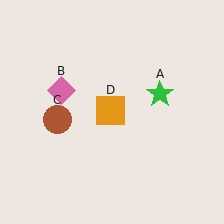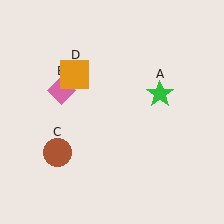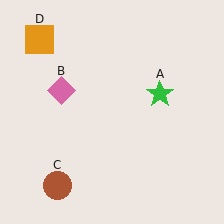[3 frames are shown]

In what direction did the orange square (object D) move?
The orange square (object D) moved up and to the left.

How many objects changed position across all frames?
2 objects changed position: brown circle (object C), orange square (object D).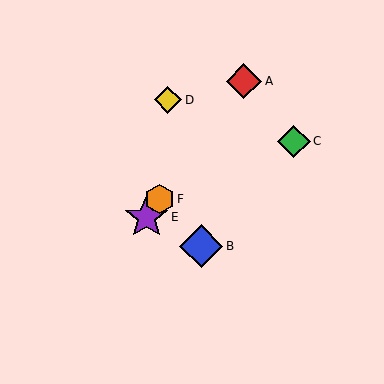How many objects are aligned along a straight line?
3 objects (A, E, F) are aligned along a straight line.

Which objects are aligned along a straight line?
Objects A, E, F are aligned along a straight line.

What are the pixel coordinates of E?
Object E is at (147, 217).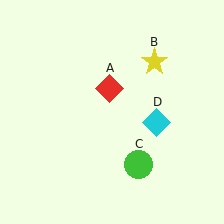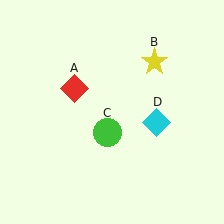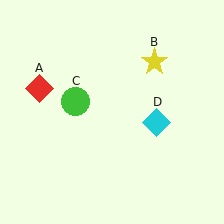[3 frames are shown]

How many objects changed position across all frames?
2 objects changed position: red diamond (object A), green circle (object C).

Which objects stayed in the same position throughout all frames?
Yellow star (object B) and cyan diamond (object D) remained stationary.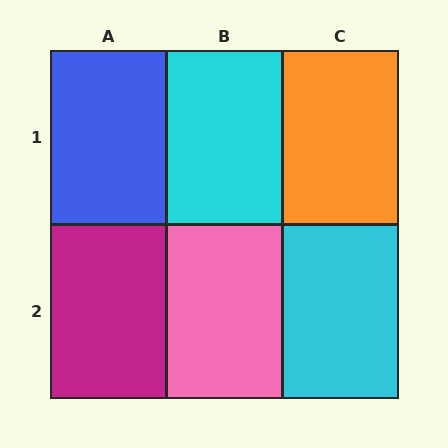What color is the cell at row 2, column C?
Cyan.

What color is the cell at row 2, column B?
Pink.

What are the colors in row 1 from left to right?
Blue, cyan, orange.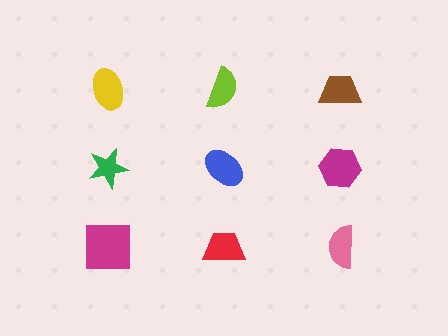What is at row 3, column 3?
A pink semicircle.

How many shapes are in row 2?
3 shapes.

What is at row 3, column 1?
A magenta square.